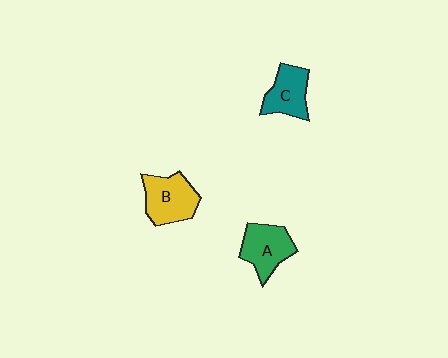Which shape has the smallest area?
Shape C (teal).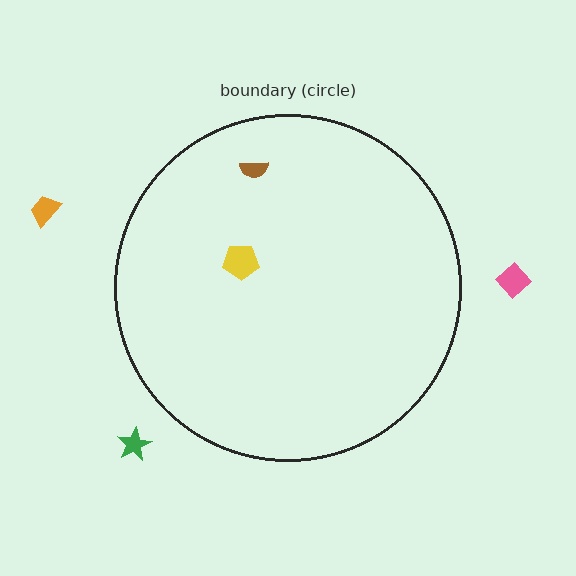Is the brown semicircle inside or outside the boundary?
Inside.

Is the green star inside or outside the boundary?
Outside.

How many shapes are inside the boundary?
2 inside, 3 outside.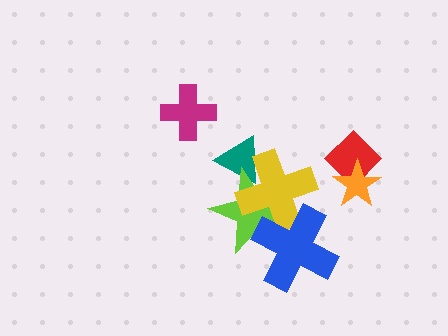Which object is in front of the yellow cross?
The blue cross is in front of the yellow cross.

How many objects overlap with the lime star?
3 objects overlap with the lime star.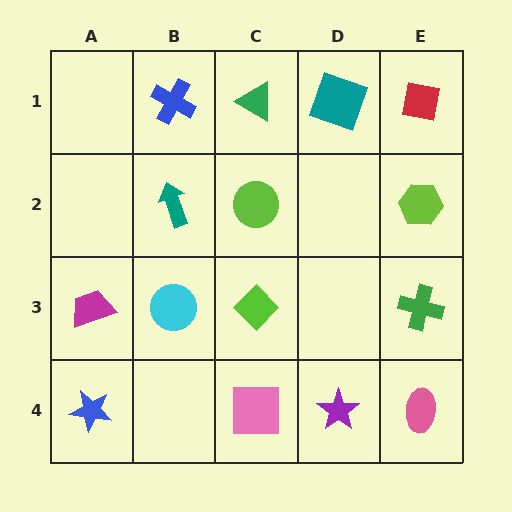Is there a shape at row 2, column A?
No, that cell is empty.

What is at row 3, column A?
A magenta trapezoid.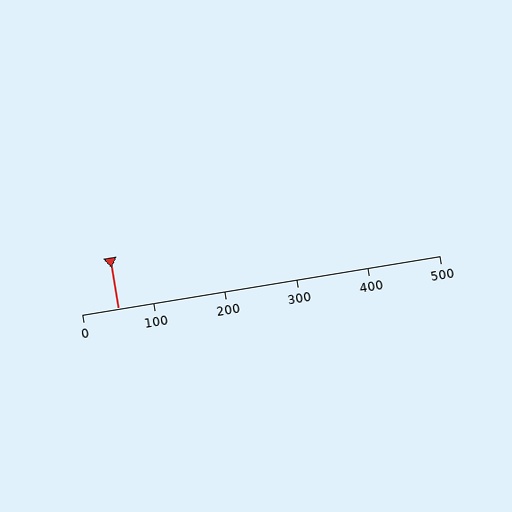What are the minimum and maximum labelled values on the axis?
The axis runs from 0 to 500.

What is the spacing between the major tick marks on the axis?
The major ticks are spaced 100 apart.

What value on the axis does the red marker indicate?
The marker indicates approximately 50.